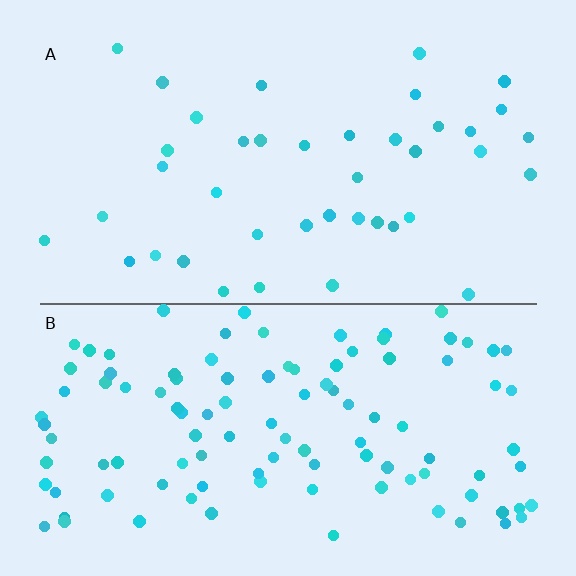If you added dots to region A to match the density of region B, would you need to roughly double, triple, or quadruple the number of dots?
Approximately triple.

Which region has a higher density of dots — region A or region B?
B (the bottom).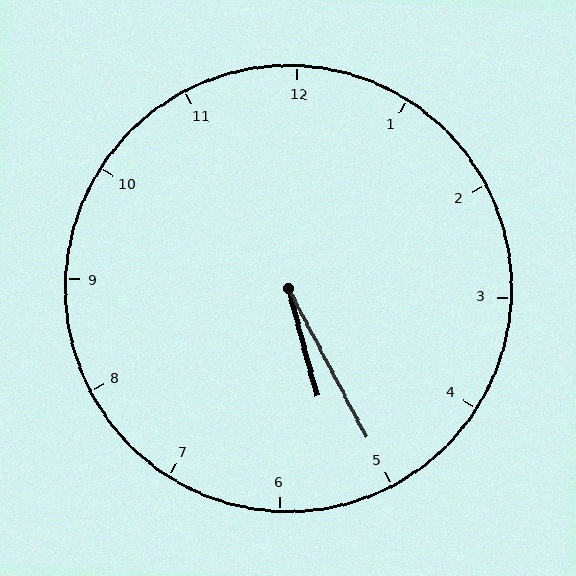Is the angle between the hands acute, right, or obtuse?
It is acute.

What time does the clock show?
5:25.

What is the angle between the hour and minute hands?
Approximately 12 degrees.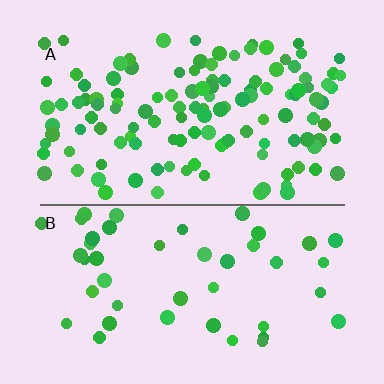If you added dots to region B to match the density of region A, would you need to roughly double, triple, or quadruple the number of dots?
Approximately triple.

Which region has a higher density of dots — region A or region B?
A (the top).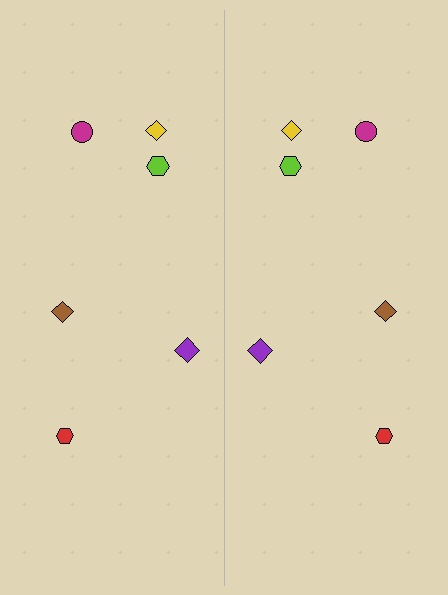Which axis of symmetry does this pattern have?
The pattern has a vertical axis of symmetry running through the center of the image.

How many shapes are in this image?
There are 12 shapes in this image.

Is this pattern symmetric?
Yes, this pattern has bilateral (reflection) symmetry.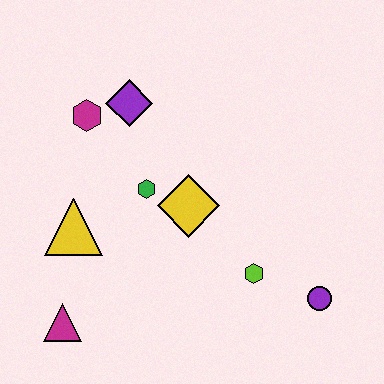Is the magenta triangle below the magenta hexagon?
Yes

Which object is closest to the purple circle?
The lime hexagon is closest to the purple circle.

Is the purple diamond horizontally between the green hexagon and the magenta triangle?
Yes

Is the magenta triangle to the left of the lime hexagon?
Yes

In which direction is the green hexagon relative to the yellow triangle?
The green hexagon is to the right of the yellow triangle.